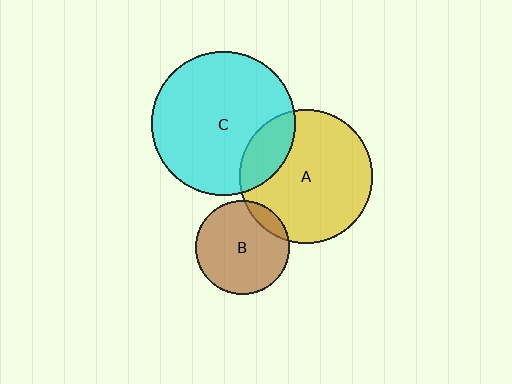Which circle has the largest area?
Circle C (cyan).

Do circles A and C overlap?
Yes.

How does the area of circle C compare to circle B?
Approximately 2.3 times.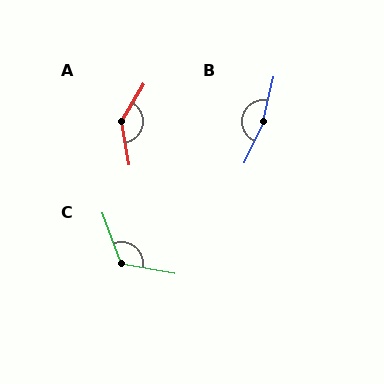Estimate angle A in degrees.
Approximately 138 degrees.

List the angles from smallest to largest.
C (120°), A (138°), B (168°).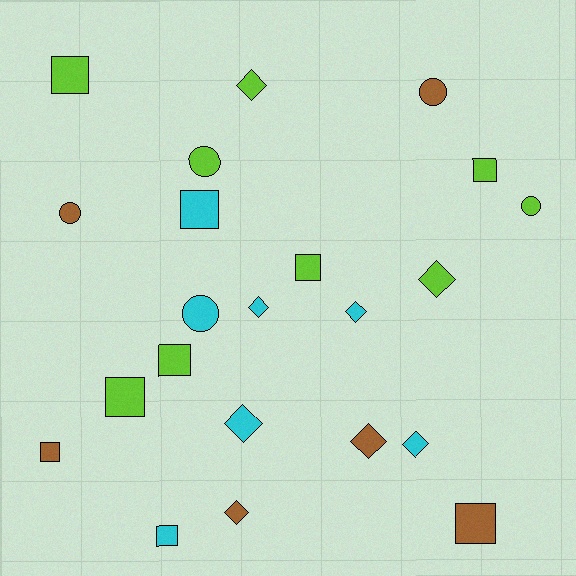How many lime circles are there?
There are 2 lime circles.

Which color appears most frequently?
Lime, with 9 objects.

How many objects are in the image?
There are 22 objects.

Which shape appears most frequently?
Square, with 9 objects.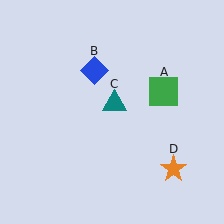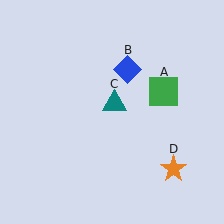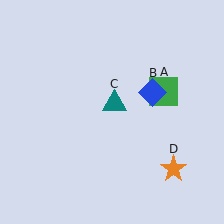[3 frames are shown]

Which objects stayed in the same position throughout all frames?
Green square (object A) and teal triangle (object C) and orange star (object D) remained stationary.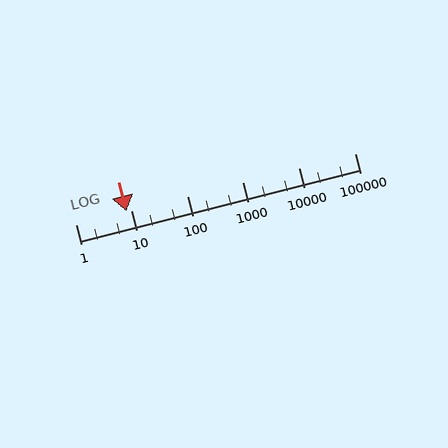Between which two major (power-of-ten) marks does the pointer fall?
The pointer is between 1 and 10.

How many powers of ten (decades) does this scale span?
The scale spans 5 decades, from 1 to 100000.